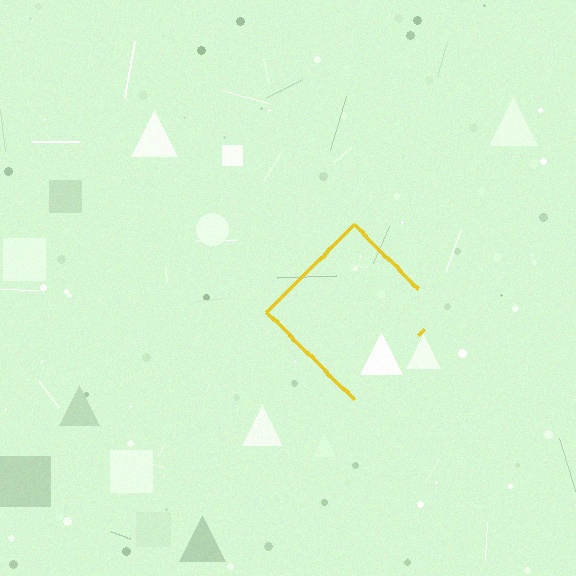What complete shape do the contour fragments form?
The contour fragments form a diamond.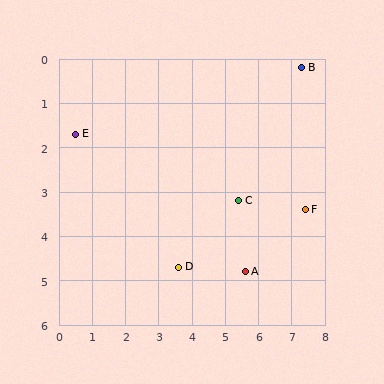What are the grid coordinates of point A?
Point A is at approximately (5.6, 4.8).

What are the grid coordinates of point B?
Point B is at approximately (7.3, 0.2).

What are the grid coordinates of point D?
Point D is at approximately (3.6, 4.7).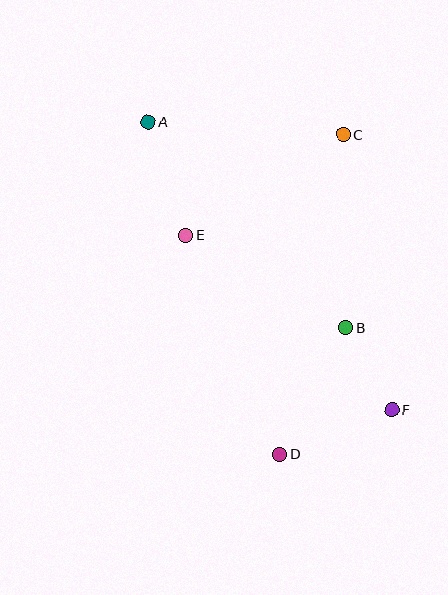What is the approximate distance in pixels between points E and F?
The distance between E and F is approximately 270 pixels.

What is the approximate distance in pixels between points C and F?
The distance between C and F is approximately 279 pixels.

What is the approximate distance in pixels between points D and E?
The distance between D and E is approximately 239 pixels.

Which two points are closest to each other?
Points B and F are closest to each other.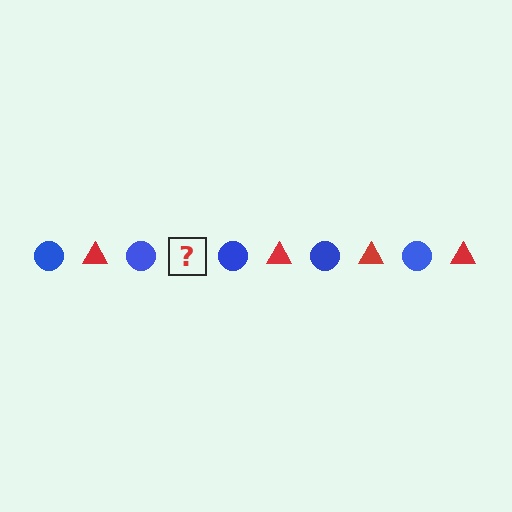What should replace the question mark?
The question mark should be replaced with a red triangle.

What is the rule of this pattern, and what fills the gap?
The rule is that the pattern alternates between blue circle and red triangle. The gap should be filled with a red triangle.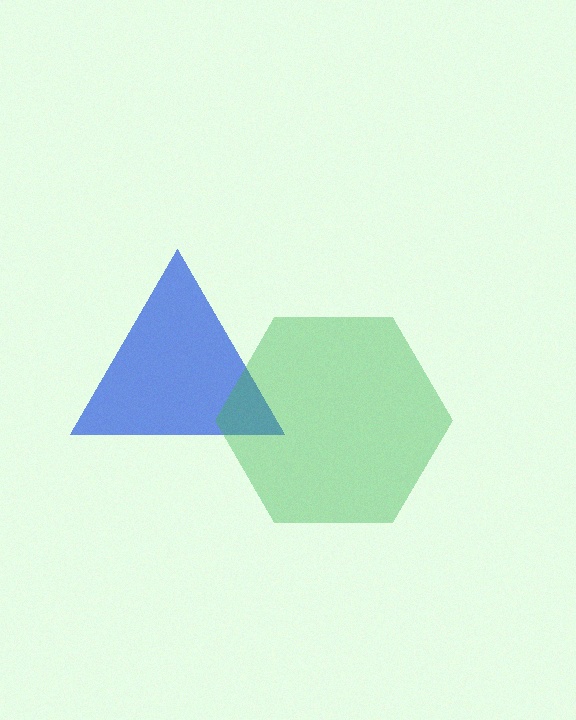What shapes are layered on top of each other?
The layered shapes are: a blue triangle, a green hexagon.